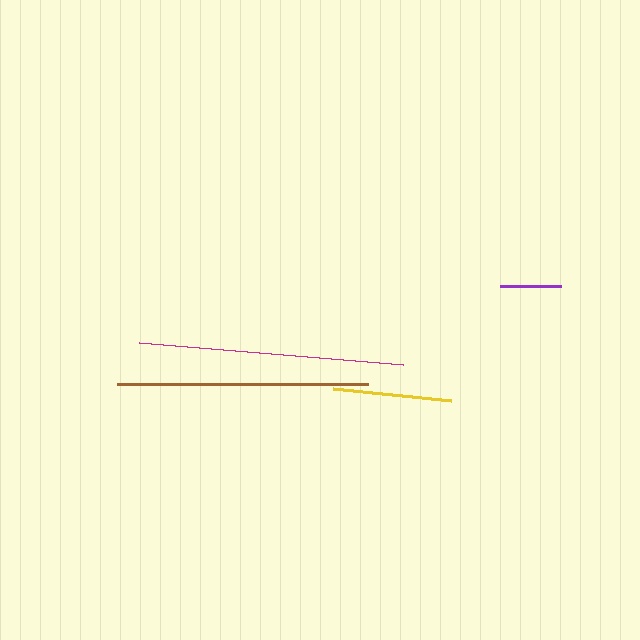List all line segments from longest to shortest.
From longest to shortest: magenta, brown, yellow, purple.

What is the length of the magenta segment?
The magenta segment is approximately 265 pixels long.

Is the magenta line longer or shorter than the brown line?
The magenta line is longer than the brown line.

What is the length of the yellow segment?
The yellow segment is approximately 119 pixels long.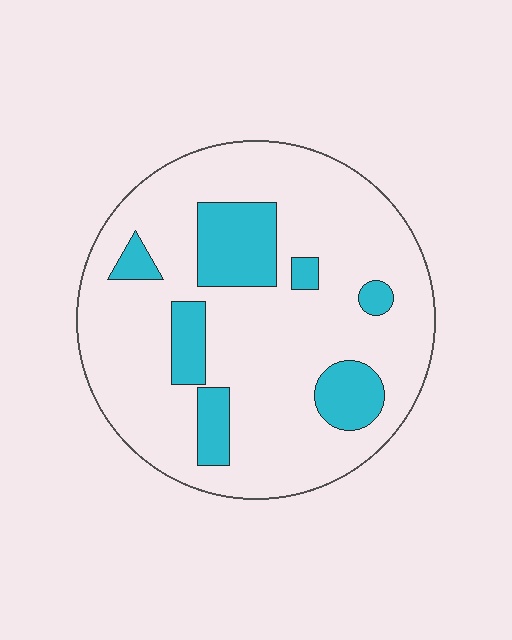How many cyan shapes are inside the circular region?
7.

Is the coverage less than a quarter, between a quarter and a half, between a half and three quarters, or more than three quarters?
Less than a quarter.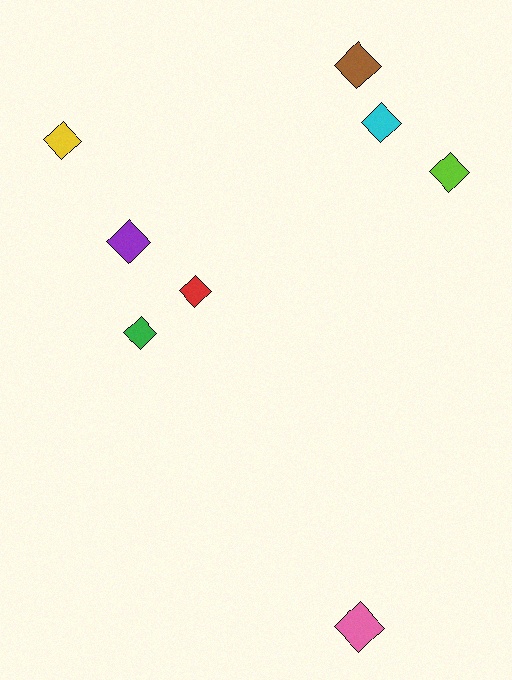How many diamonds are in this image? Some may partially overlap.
There are 8 diamonds.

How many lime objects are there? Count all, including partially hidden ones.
There is 1 lime object.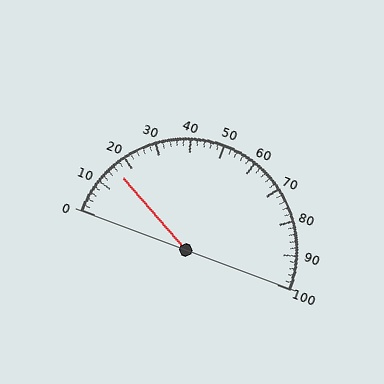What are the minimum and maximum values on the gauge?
The gauge ranges from 0 to 100.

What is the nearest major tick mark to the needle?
The nearest major tick mark is 20.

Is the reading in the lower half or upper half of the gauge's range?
The reading is in the lower half of the range (0 to 100).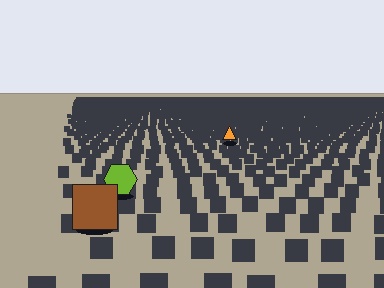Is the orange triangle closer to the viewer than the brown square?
No. The brown square is closer — you can tell from the texture gradient: the ground texture is coarser near it.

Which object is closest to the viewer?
The brown square is closest. The texture marks near it are larger and more spread out.